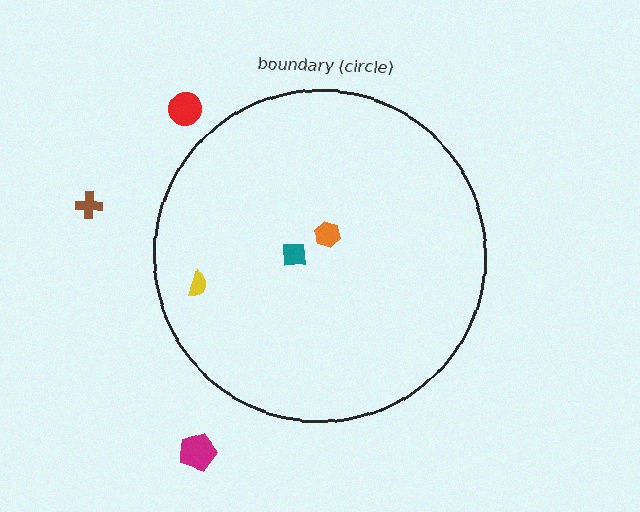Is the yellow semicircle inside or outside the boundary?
Inside.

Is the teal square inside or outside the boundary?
Inside.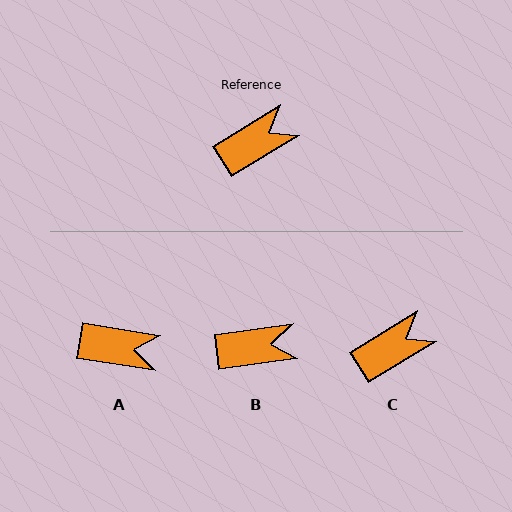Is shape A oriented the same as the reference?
No, it is off by about 41 degrees.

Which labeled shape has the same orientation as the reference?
C.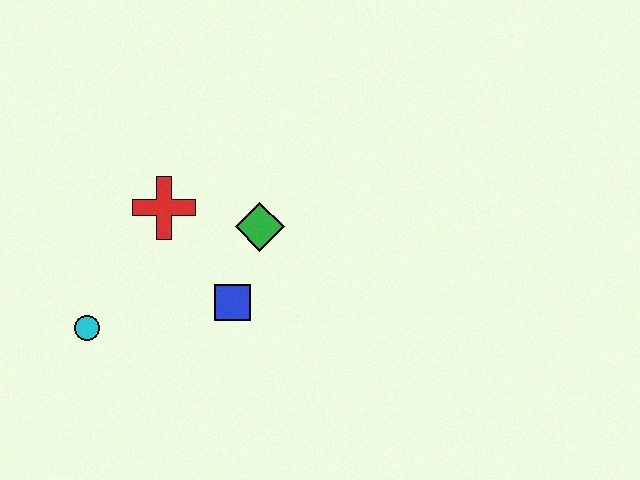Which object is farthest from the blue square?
The cyan circle is farthest from the blue square.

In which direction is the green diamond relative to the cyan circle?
The green diamond is to the right of the cyan circle.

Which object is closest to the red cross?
The green diamond is closest to the red cross.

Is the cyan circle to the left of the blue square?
Yes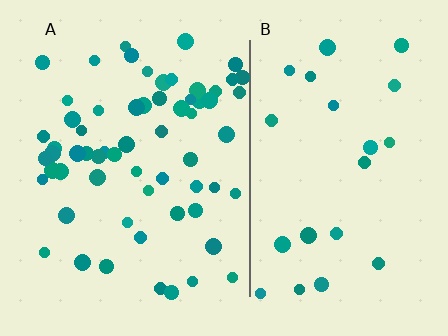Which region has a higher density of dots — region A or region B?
A (the left).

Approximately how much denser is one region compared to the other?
Approximately 2.7× — region A over region B.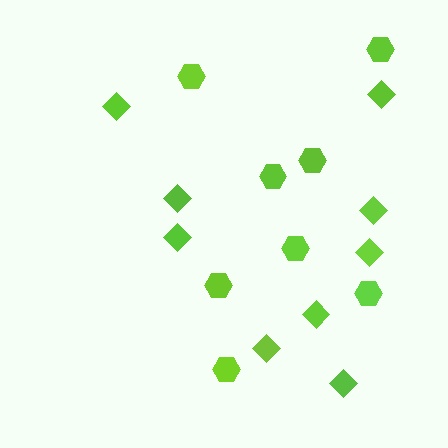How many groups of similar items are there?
There are 2 groups: one group of diamonds (9) and one group of hexagons (8).